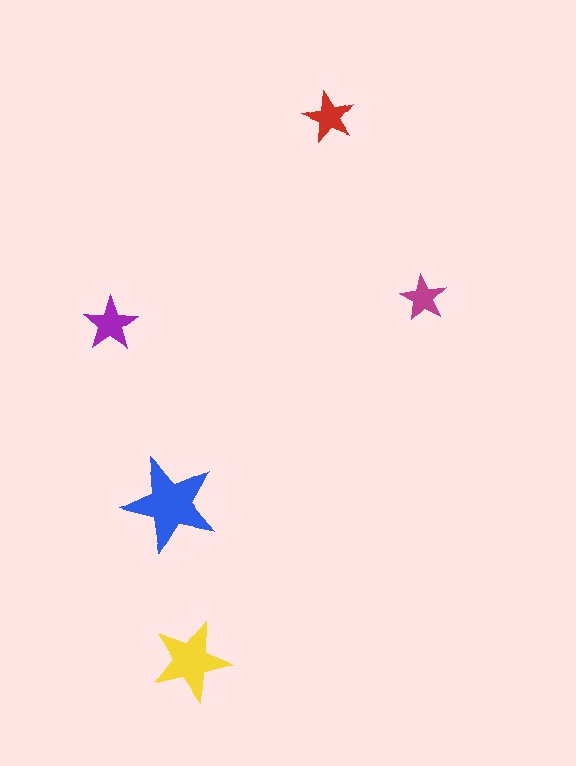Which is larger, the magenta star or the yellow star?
The yellow one.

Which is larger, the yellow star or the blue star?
The blue one.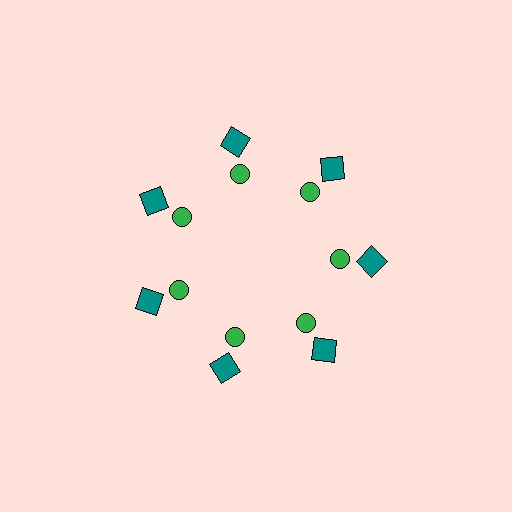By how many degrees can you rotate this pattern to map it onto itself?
The pattern maps onto itself every 51 degrees of rotation.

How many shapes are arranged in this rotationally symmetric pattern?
There are 14 shapes, arranged in 7 groups of 2.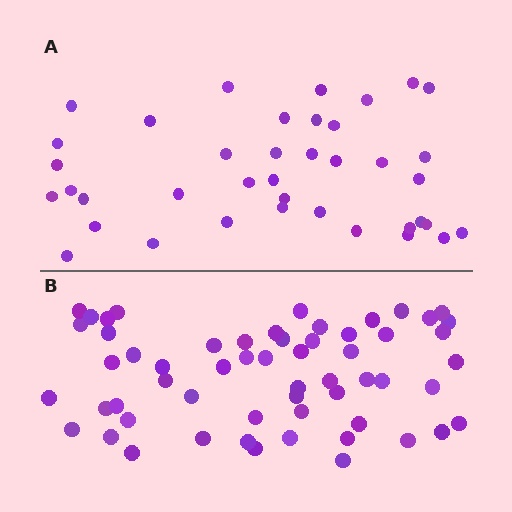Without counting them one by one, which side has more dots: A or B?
Region B (the bottom region) has more dots.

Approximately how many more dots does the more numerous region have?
Region B has approximately 20 more dots than region A.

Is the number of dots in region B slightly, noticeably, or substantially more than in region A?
Region B has substantially more. The ratio is roughly 1.5 to 1.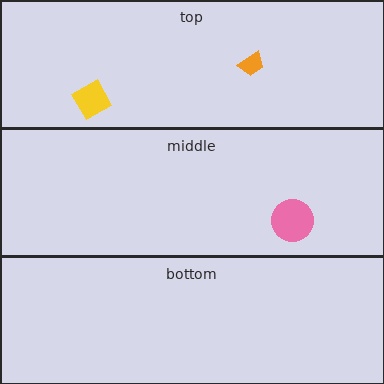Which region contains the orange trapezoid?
The top region.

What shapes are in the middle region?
The pink circle.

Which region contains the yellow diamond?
The top region.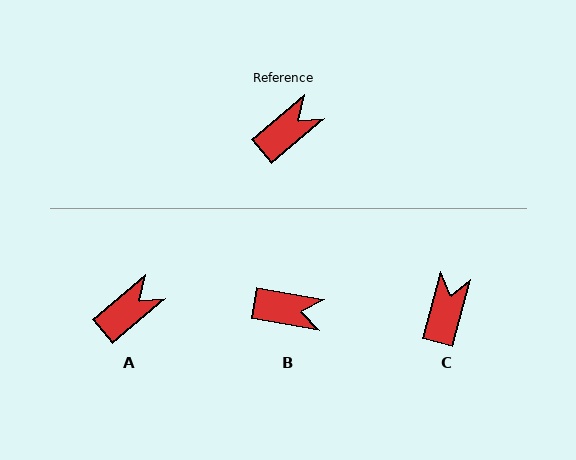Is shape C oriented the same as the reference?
No, it is off by about 35 degrees.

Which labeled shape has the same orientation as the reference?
A.